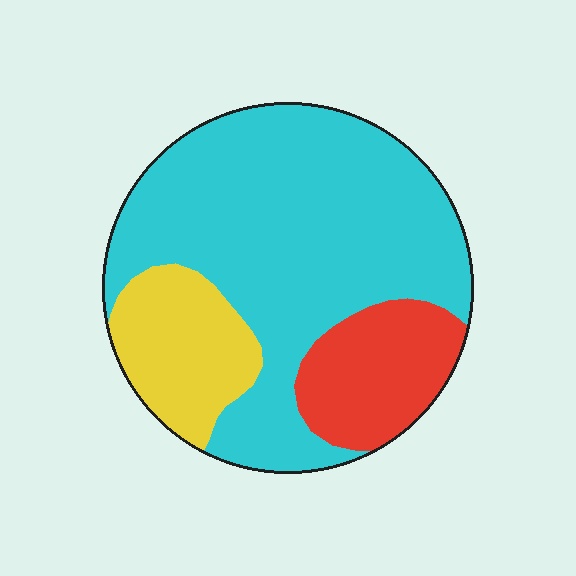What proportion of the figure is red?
Red covers 17% of the figure.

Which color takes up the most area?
Cyan, at roughly 65%.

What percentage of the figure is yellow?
Yellow takes up between a sixth and a third of the figure.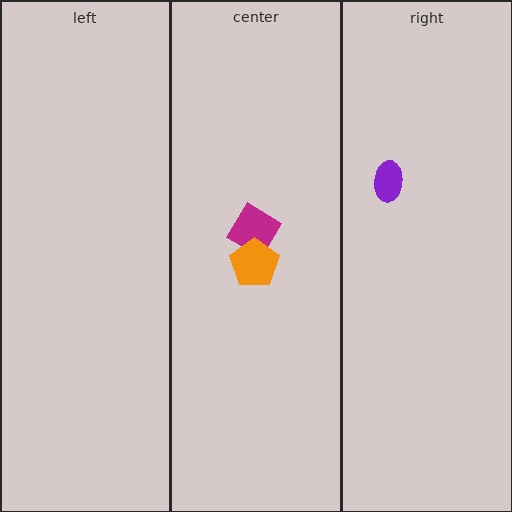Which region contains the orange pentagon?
The center region.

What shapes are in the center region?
The magenta diamond, the orange pentagon.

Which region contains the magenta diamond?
The center region.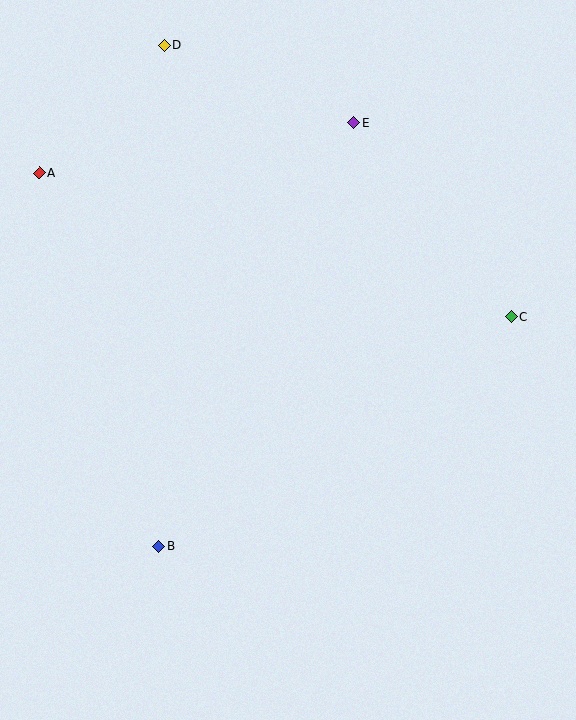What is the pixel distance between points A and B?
The distance between A and B is 392 pixels.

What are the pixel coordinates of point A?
Point A is at (39, 173).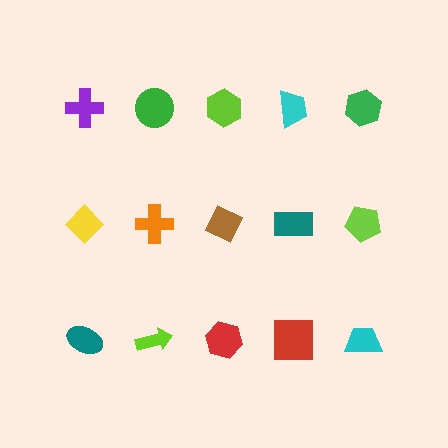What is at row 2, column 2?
An orange cross.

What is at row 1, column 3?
A lime hexagon.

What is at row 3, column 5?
A cyan trapezoid.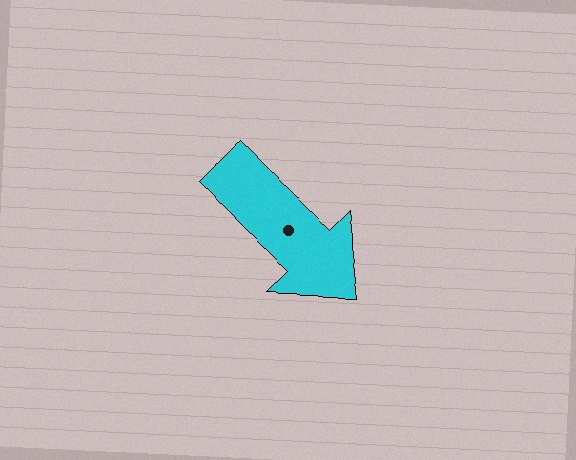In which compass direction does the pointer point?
Southeast.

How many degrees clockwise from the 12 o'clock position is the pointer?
Approximately 133 degrees.